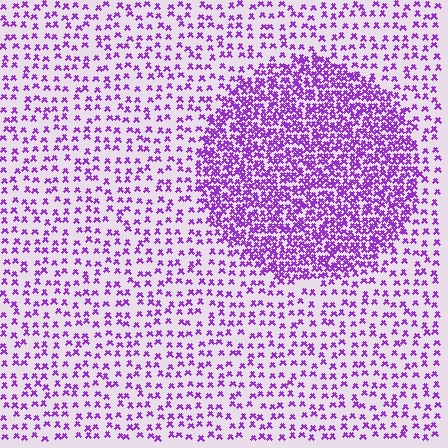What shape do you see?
I see a circle.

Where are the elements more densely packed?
The elements are more densely packed inside the circle boundary.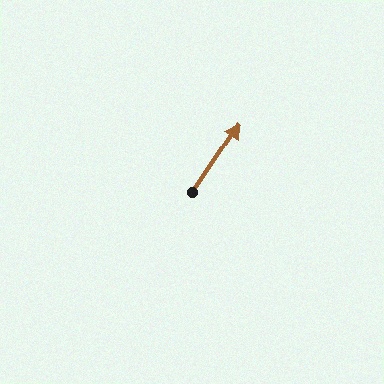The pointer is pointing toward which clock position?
Roughly 1 o'clock.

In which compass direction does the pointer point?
Northeast.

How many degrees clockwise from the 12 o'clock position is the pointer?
Approximately 34 degrees.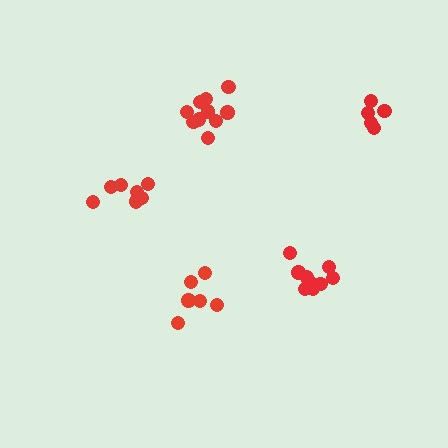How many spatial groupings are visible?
There are 5 spatial groupings.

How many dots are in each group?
Group 1: 7 dots, Group 2: 10 dots, Group 3: 5 dots, Group 4: 10 dots, Group 5: 6 dots (38 total).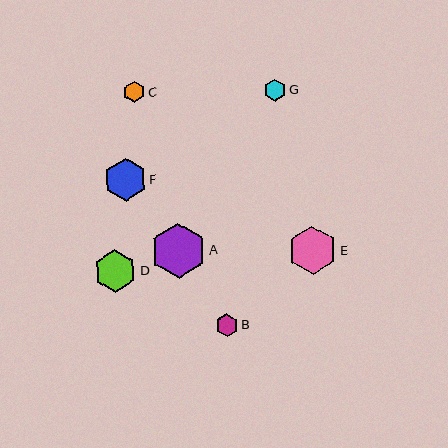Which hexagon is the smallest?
Hexagon C is the smallest with a size of approximately 21 pixels.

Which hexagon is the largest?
Hexagon A is the largest with a size of approximately 55 pixels.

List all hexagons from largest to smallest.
From largest to smallest: A, E, D, F, B, G, C.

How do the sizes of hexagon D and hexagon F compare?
Hexagon D and hexagon F are approximately the same size.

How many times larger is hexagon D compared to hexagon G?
Hexagon D is approximately 1.9 times the size of hexagon G.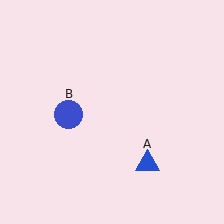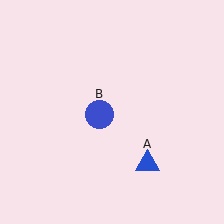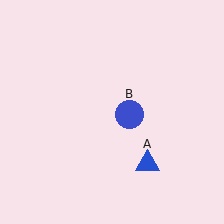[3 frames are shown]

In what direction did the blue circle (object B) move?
The blue circle (object B) moved right.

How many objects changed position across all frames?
1 object changed position: blue circle (object B).